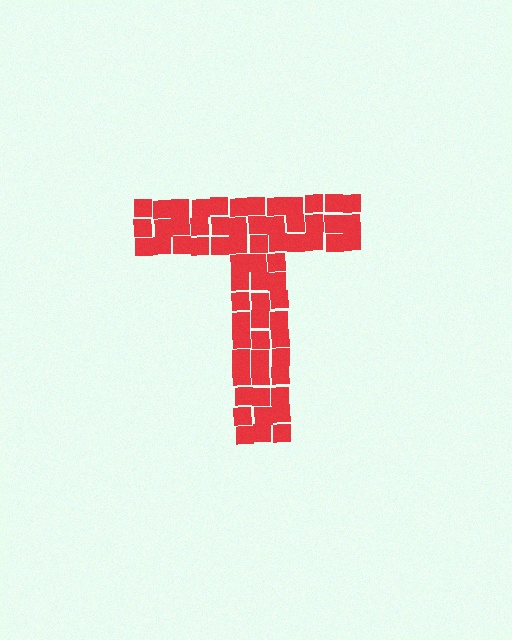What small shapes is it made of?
It is made of small squares.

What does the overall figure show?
The overall figure shows the letter T.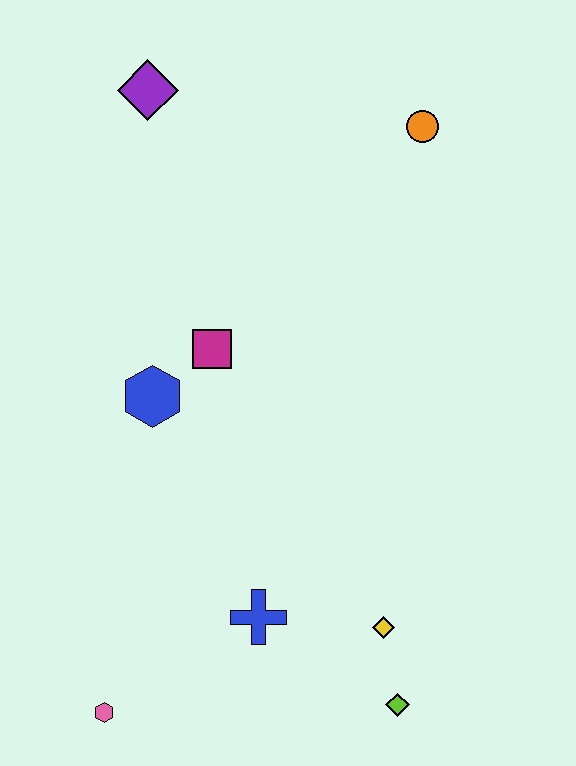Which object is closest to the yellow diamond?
The lime diamond is closest to the yellow diamond.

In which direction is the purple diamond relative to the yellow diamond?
The purple diamond is above the yellow diamond.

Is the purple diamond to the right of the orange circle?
No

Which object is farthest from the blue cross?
The purple diamond is farthest from the blue cross.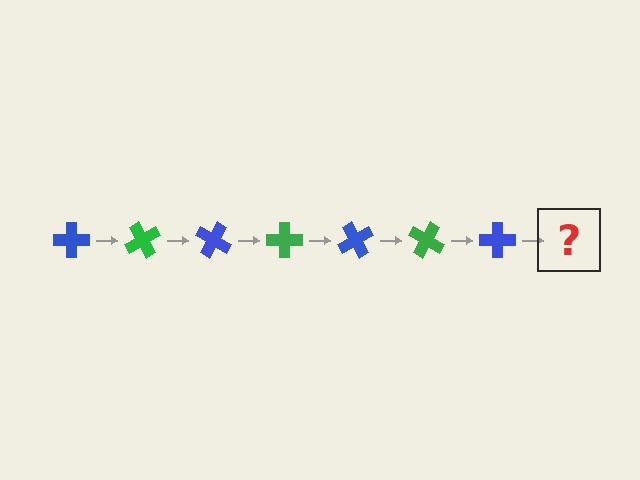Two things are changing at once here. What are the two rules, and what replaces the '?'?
The two rules are that it rotates 60 degrees each step and the color cycles through blue and green. The '?' should be a green cross, rotated 420 degrees from the start.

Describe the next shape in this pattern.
It should be a green cross, rotated 420 degrees from the start.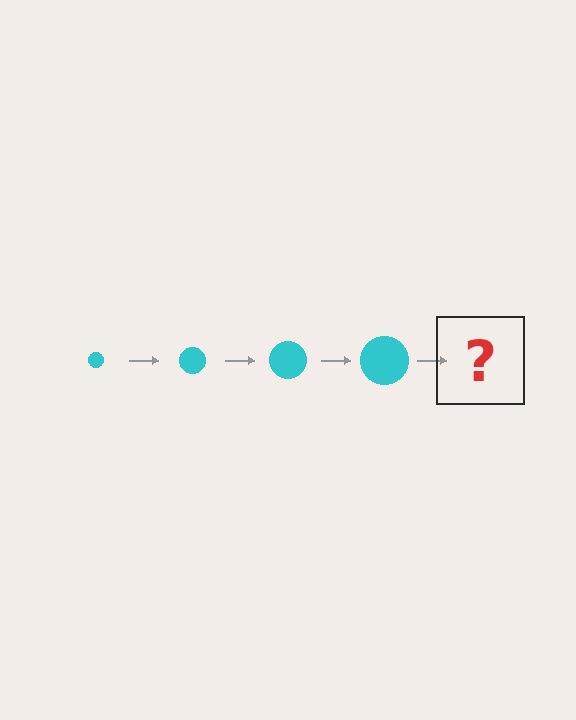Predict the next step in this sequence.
The next step is a cyan circle, larger than the previous one.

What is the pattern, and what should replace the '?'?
The pattern is that the circle gets progressively larger each step. The '?' should be a cyan circle, larger than the previous one.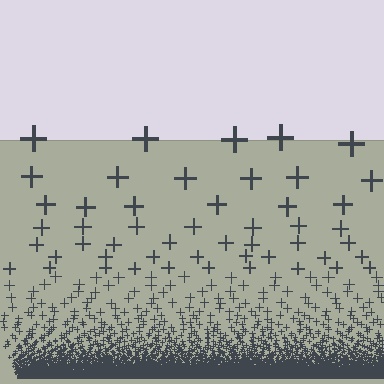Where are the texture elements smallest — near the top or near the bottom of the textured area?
Near the bottom.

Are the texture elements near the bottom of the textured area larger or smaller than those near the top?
Smaller. The gradient is inverted — elements near the bottom are smaller and denser.